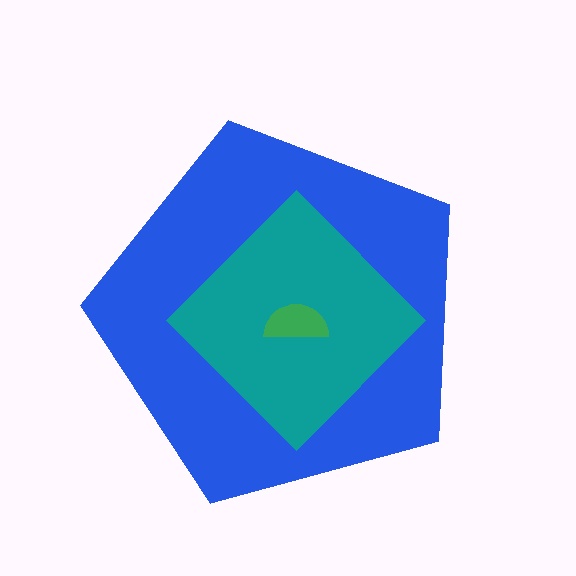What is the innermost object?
The green semicircle.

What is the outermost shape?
The blue pentagon.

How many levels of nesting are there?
3.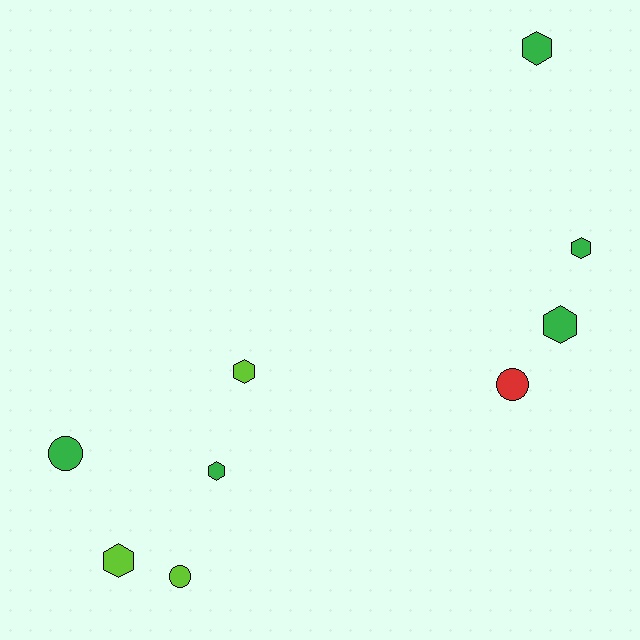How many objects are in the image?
There are 9 objects.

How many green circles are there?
There is 1 green circle.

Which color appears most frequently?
Green, with 5 objects.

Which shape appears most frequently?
Hexagon, with 6 objects.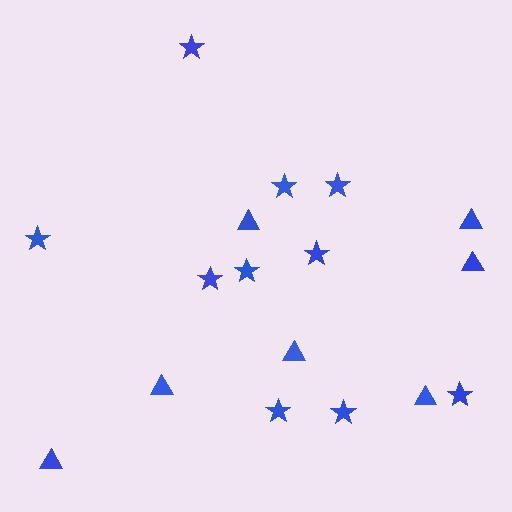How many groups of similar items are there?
There are 2 groups: one group of stars (10) and one group of triangles (7).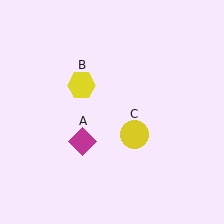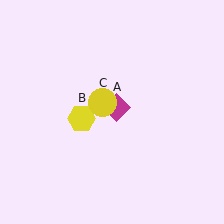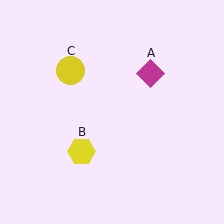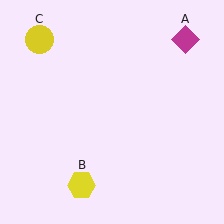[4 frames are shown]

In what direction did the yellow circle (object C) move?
The yellow circle (object C) moved up and to the left.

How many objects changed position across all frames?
3 objects changed position: magenta diamond (object A), yellow hexagon (object B), yellow circle (object C).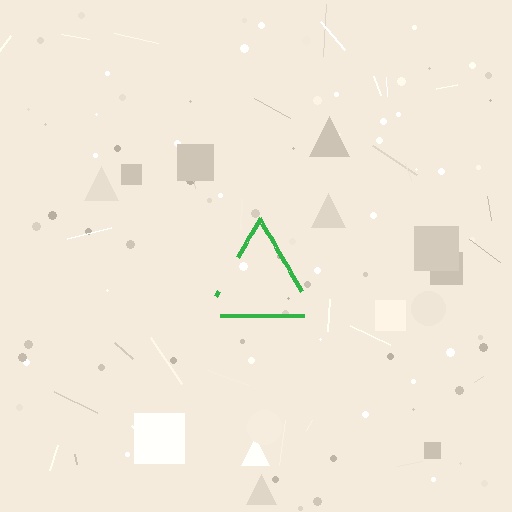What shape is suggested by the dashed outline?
The dashed outline suggests a triangle.